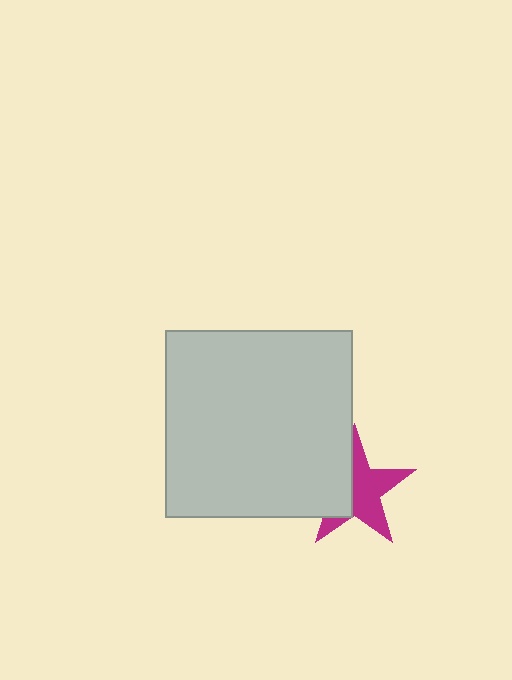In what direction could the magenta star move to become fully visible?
The magenta star could move right. That would shift it out from behind the light gray square entirely.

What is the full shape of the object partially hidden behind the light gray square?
The partially hidden object is a magenta star.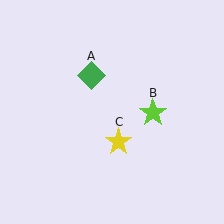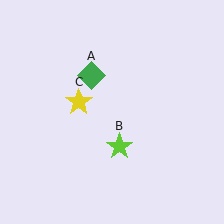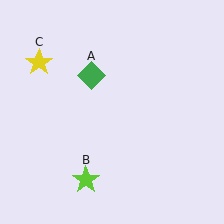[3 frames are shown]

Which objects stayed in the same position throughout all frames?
Green diamond (object A) remained stationary.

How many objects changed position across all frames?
2 objects changed position: lime star (object B), yellow star (object C).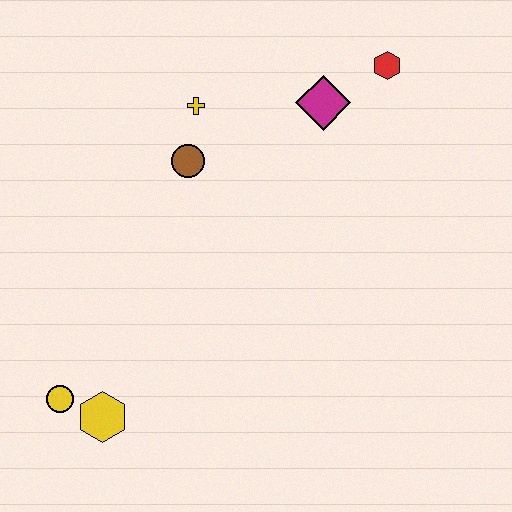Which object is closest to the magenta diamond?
The red hexagon is closest to the magenta diamond.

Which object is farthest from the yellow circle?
The red hexagon is farthest from the yellow circle.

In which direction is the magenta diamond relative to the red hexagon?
The magenta diamond is to the left of the red hexagon.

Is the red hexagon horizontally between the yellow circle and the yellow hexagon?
No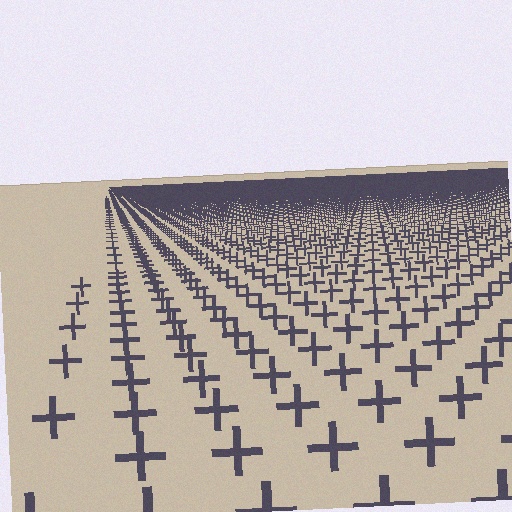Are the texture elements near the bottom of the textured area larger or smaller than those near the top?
Larger. Near the bottom, elements are closer to the viewer and appear at a bigger on-screen size.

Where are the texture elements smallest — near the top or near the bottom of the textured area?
Near the top.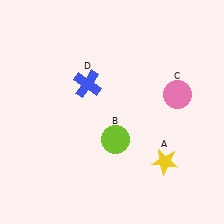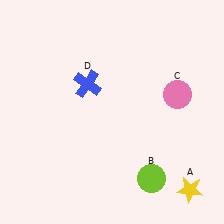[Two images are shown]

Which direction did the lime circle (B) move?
The lime circle (B) moved down.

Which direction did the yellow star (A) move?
The yellow star (A) moved down.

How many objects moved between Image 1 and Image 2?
2 objects moved between the two images.